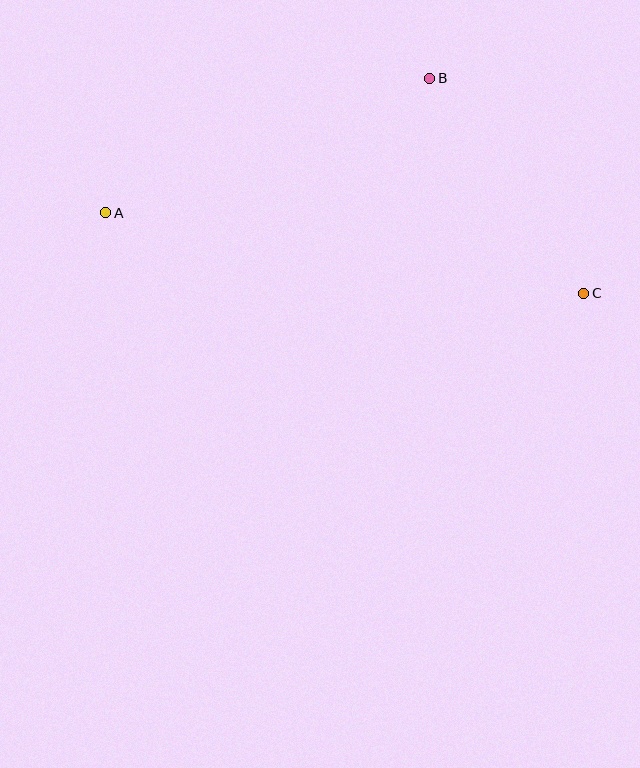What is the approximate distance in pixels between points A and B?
The distance between A and B is approximately 351 pixels.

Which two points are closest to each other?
Points B and C are closest to each other.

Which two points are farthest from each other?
Points A and C are farthest from each other.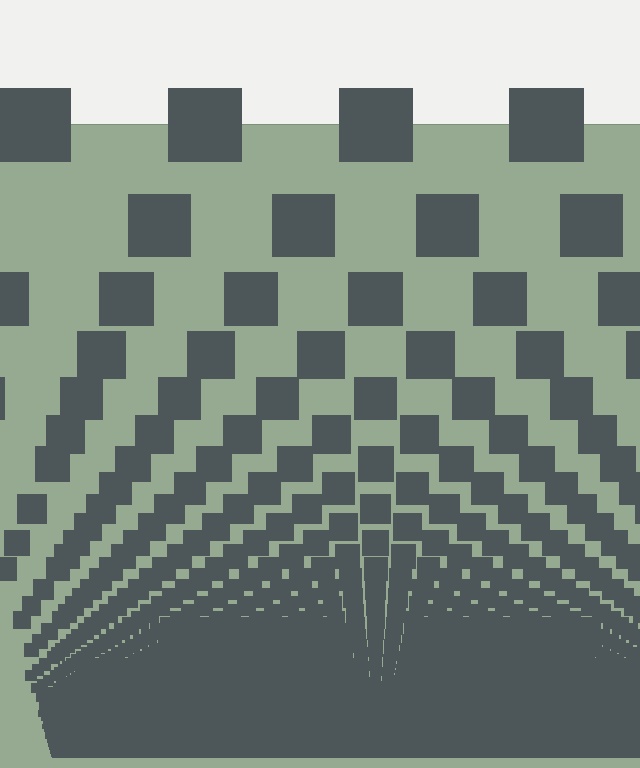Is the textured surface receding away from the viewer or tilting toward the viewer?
The surface appears to tilt toward the viewer. Texture elements get larger and sparser toward the top.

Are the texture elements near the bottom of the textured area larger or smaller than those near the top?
Smaller. The gradient is inverted — elements near the bottom are smaller and denser.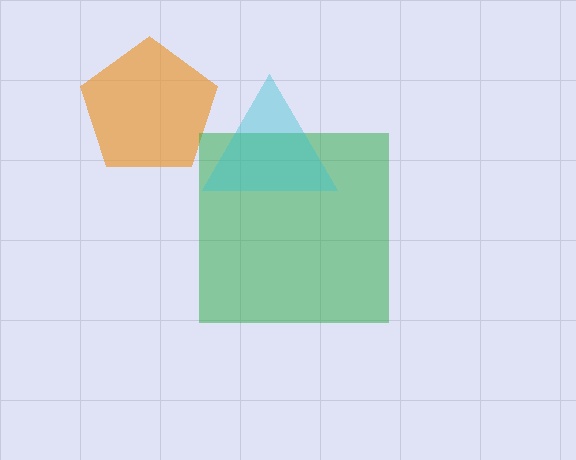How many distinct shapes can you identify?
There are 3 distinct shapes: an orange pentagon, a green square, a cyan triangle.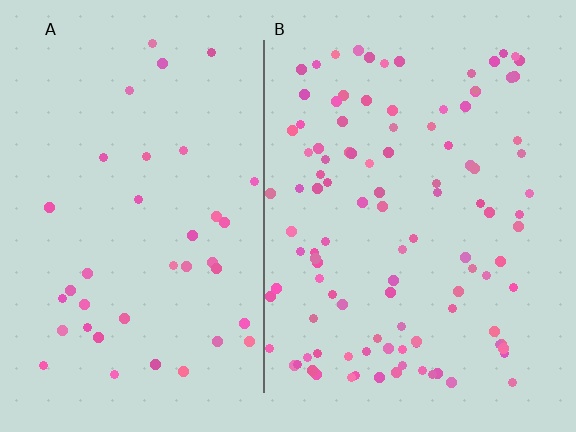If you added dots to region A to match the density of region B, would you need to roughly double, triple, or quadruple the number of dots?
Approximately triple.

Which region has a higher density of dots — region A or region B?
B (the right).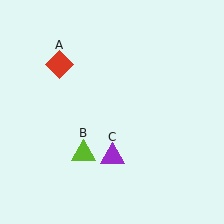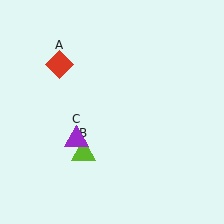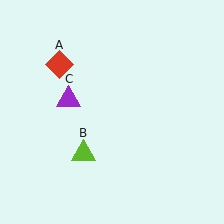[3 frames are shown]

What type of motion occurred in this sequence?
The purple triangle (object C) rotated clockwise around the center of the scene.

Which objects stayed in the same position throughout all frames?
Red diamond (object A) and lime triangle (object B) remained stationary.